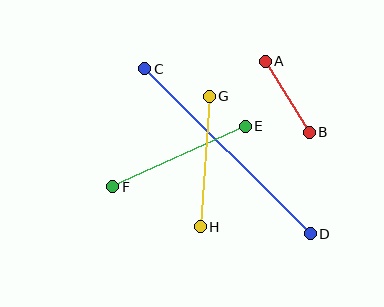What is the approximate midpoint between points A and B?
The midpoint is at approximately (287, 97) pixels.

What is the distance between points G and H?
The distance is approximately 130 pixels.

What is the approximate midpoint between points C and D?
The midpoint is at approximately (227, 151) pixels.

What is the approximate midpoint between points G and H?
The midpoint is at approximately (205, 161) pixels.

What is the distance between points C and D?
The distance is approximately 234 pixels.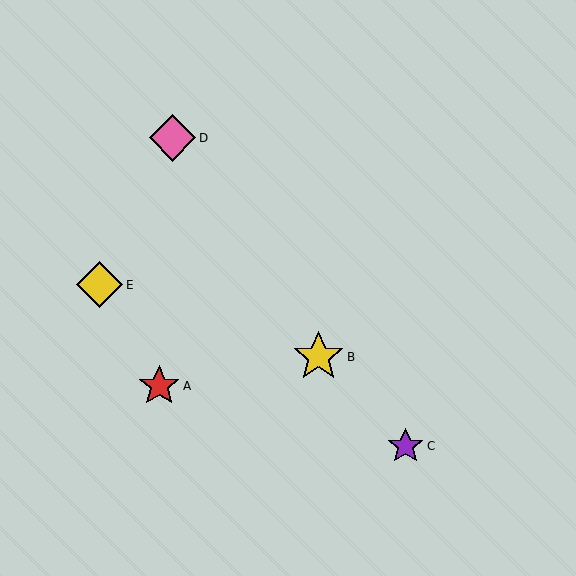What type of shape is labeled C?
Shape C is a purple star.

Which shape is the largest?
The yellow star (labeled B) is the largest.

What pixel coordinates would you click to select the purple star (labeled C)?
Click at (406, 446) to select the purple star C.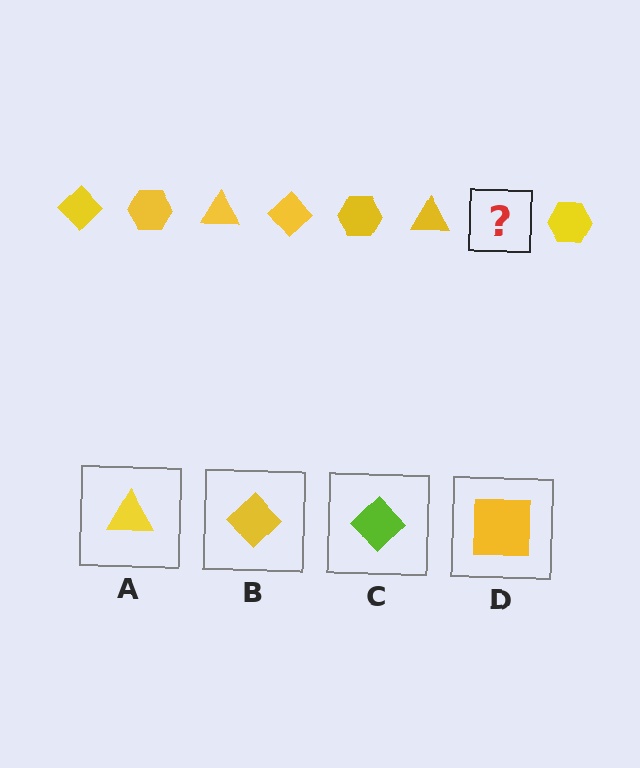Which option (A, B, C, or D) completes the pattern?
B.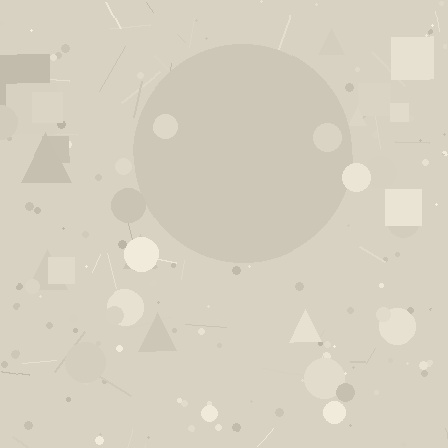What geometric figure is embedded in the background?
A circle is embedded in the background.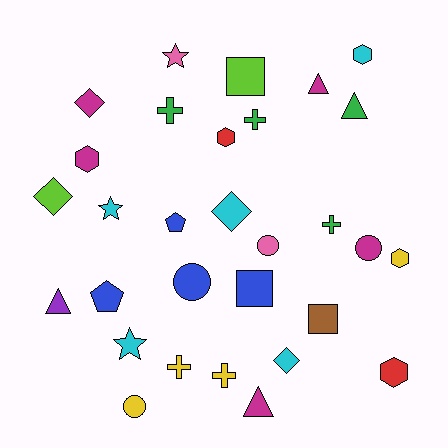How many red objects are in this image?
There are 2 red objects.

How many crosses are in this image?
There are 5 crosses.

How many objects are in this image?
There are 30 objects.